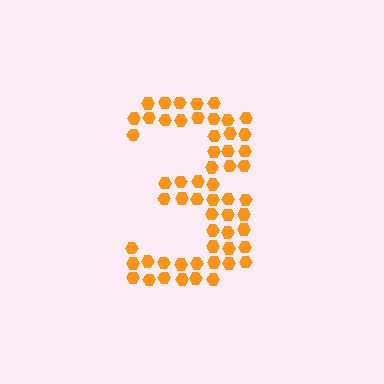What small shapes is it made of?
It is made of small hexagons.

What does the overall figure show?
The overall figure shows the digit 3.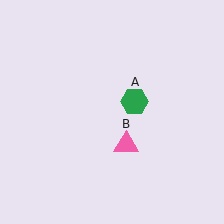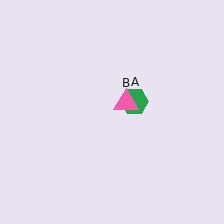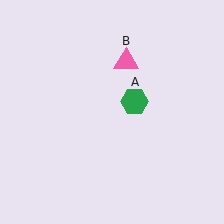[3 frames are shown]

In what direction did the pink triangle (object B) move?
The pink triangle (object B) moved up.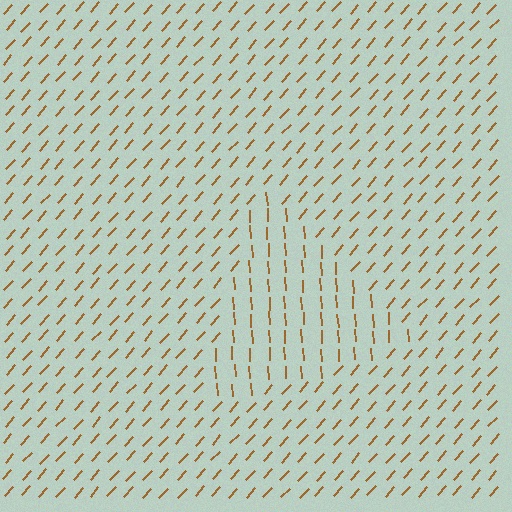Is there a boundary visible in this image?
Yes, there is a texture boundary formed by a change in line orientation.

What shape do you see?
I see a triangle.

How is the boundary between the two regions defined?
The boundary is defined purely by a change in line orientation (approximately 45 degrees difference). All lines are the same color and thickness.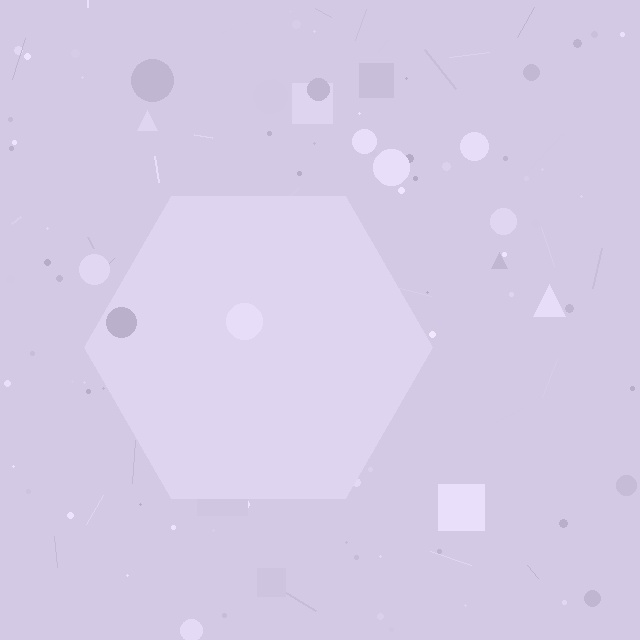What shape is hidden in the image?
A hexagon is hidden in the image.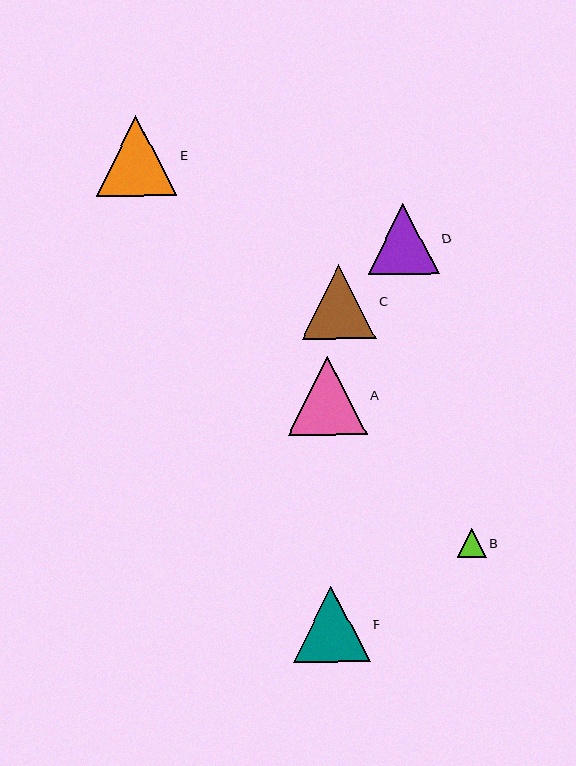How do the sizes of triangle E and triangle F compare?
Triangle E and triangle F are approximately the same size.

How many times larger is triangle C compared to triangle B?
Triangle C is approximately 2.6 times the size of triangle B.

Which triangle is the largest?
Triangle E is the largest with a size of approximately 81 pixels.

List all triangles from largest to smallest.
From largest to smallest: E, A, F, C, D, B.